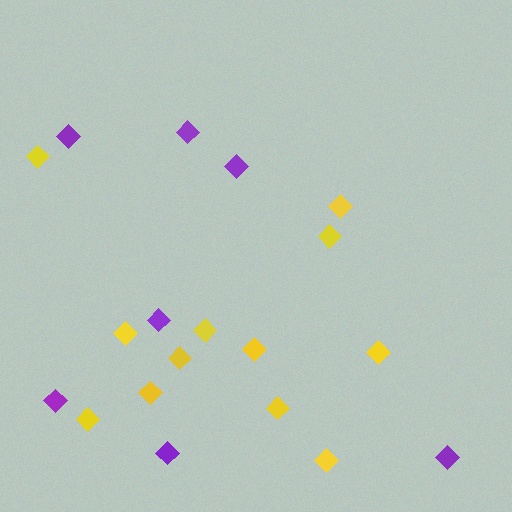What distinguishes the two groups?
There are 2 groups: one group of purple diamonds (7) and one group of yellow diamonds (12).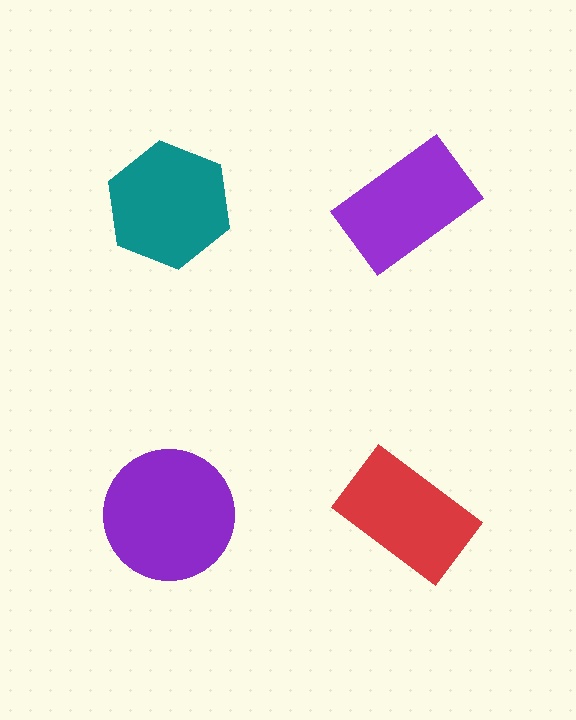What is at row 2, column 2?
A red rectangle.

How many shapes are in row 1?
2 shapes.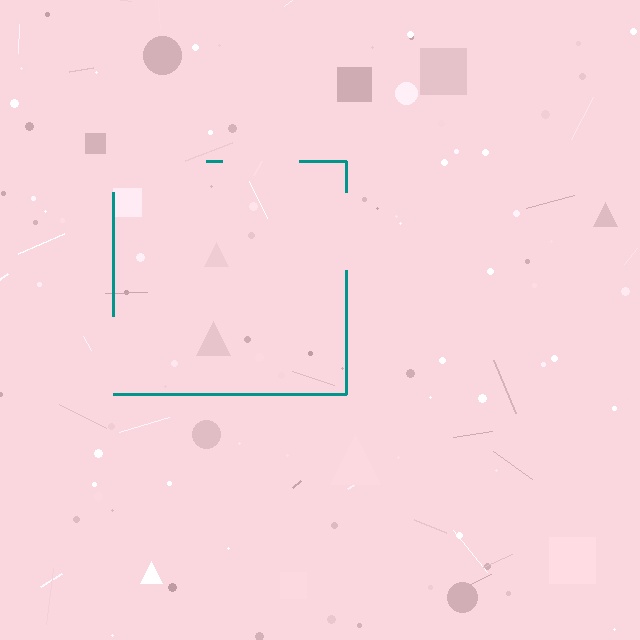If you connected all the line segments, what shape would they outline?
They would outline a square.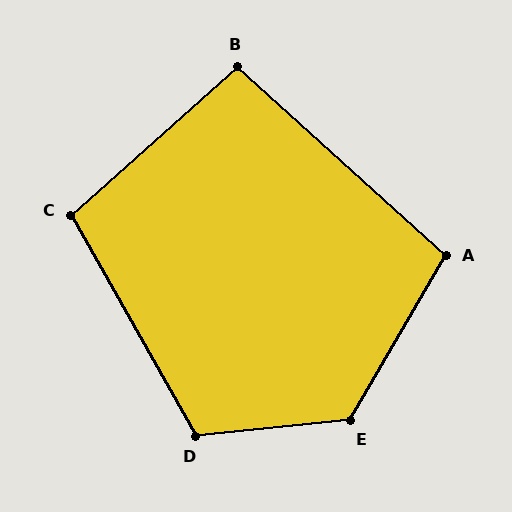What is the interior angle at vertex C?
Approximately 102 degrees (obtuse).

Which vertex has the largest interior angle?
E, at approximately 126 degrees.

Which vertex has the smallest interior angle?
B, at approximately 96 degrees.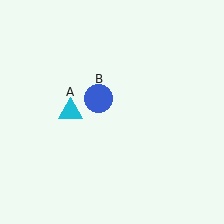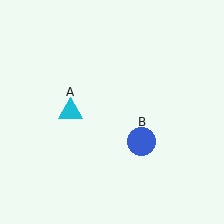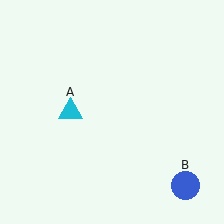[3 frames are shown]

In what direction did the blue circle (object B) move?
The blue circle (object B) moved down and to the right.